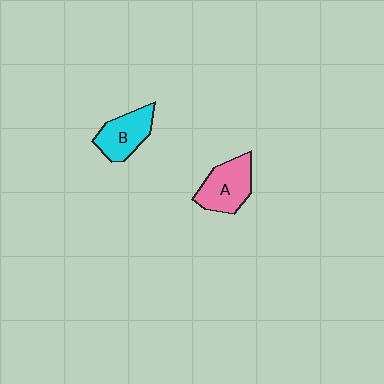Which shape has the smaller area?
Shape B (cyan).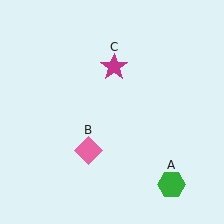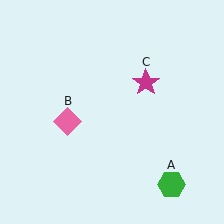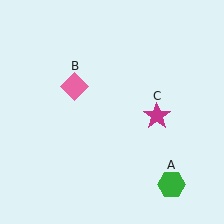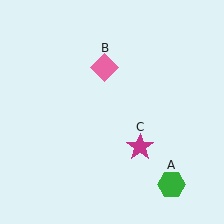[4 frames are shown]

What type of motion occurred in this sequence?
The pink diamond (object B), magenta star (object C) rotated clockwise around the center of the scene.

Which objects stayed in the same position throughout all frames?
Green hexagon (object A) remained stationary.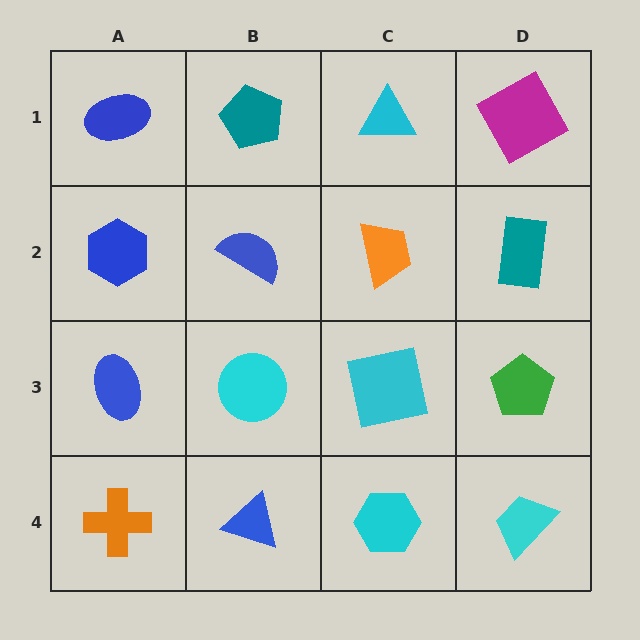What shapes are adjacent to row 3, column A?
A blue hexagon (row 2, column A), an orange cross (row 4, column A), a cyan circle (row 3, column B).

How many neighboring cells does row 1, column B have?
3.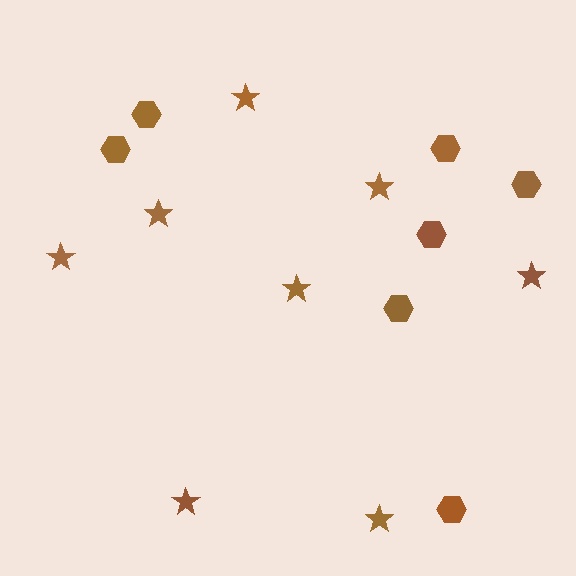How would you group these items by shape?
There are 2 groups: one group of hexagons (7) and one group of stars (8).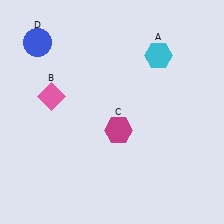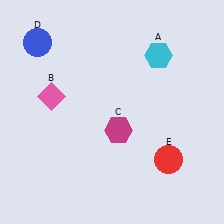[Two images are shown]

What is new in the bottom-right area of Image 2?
A red circle (E) was added in the bottom-right area of Image 2.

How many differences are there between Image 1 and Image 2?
There is 1 difference between the two images.